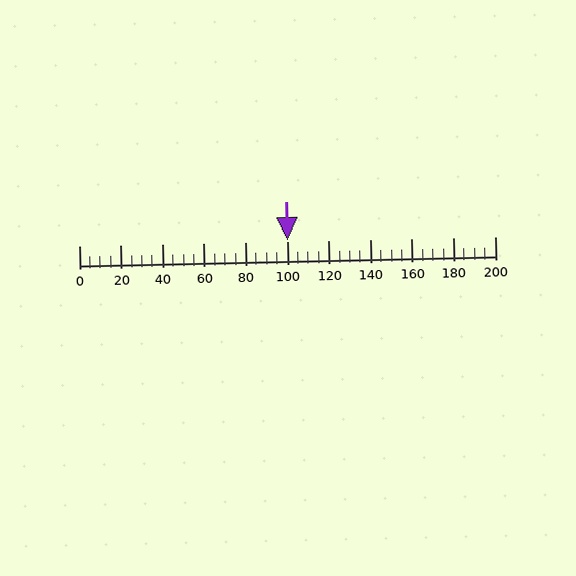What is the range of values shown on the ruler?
The ruler shows values from 0 to 200.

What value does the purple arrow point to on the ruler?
The purple arrow points to approximately 100.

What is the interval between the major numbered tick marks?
The major tick marks are spaced 20 units apart.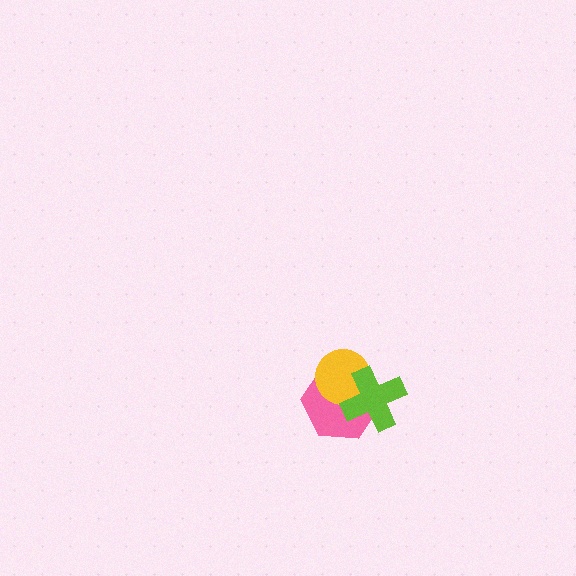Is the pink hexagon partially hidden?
Yes, it is partially covered by another shape.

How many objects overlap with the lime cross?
2 objects overlap with the lime cross.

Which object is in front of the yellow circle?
The lime cross is in front of the yellow circle.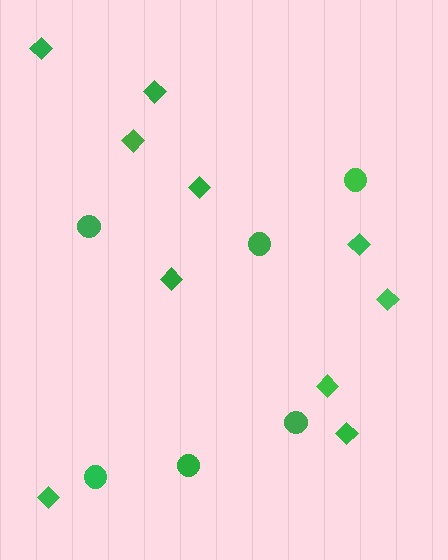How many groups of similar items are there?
There are 2 groups: one group of circles (6) and one group of diamonds (10).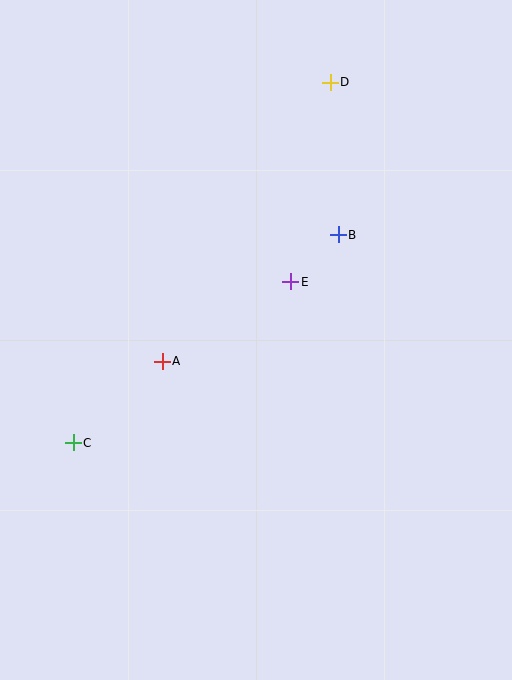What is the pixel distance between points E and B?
The distance between E and B is 67 pixels.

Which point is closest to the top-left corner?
Point D is closest to the top-left corner.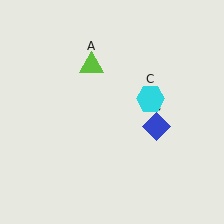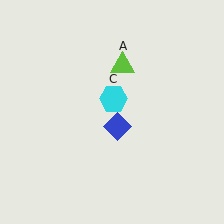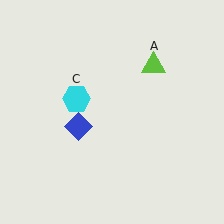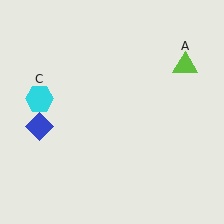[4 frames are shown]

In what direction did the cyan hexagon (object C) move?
The cyan hexagon (object C) moved left.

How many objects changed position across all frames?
3 objects changed position: lime triangle (object A), blue diamond (object B), cyan hexagon (object C).